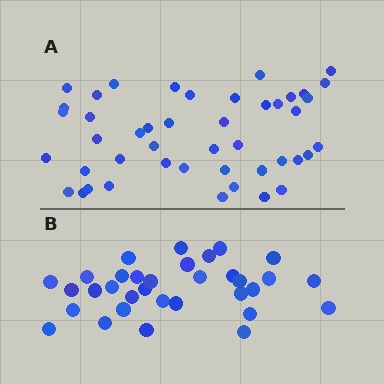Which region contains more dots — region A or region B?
Region A (the top region) has more dots.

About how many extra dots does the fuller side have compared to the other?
Region A has roughly 12 or so more dots than region B.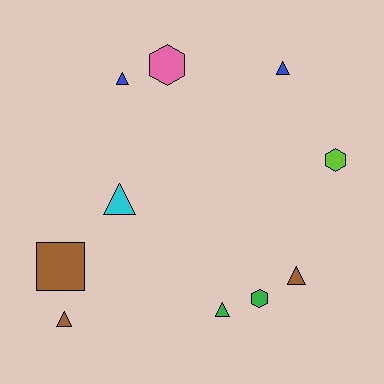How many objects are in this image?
There are 10 objects.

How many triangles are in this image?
There are 6 triangles.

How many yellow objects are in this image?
There are no yellow objects.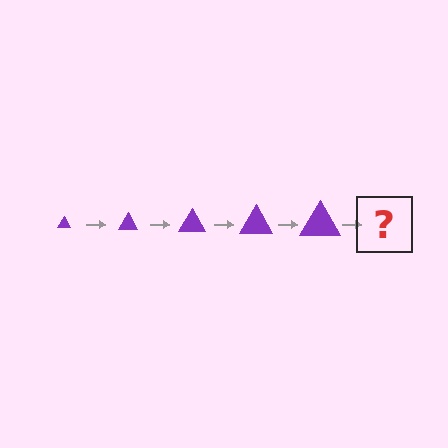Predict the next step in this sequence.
The next step is a purple triangle, larger than the previous one.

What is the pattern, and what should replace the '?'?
The pattern is that the triangle gets progressively larger each step. The '?' should be a purple triangle, larger than the previous one.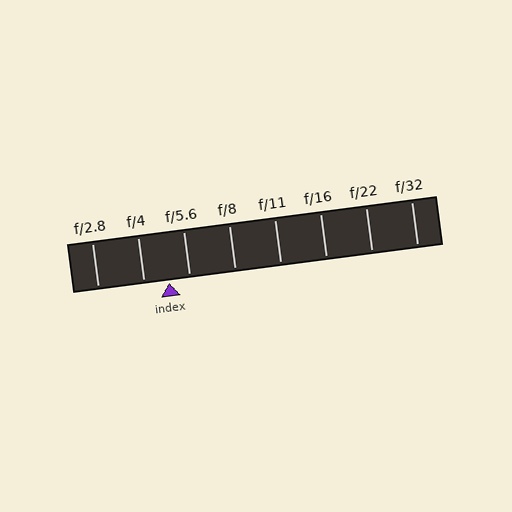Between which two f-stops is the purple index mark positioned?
The index mark is between f/4 and f/5.6.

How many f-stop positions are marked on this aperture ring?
There are 8 f-stop positions marked.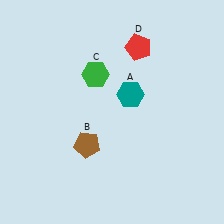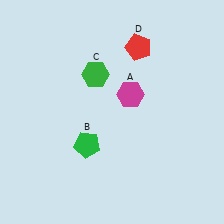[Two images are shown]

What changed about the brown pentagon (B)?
In Image 1, B is brown. In Image 2, it changed to green.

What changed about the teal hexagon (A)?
In Image 1, A is teal. In Image 2, it changed to magenta.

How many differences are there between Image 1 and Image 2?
There are 2 differences between the two images.